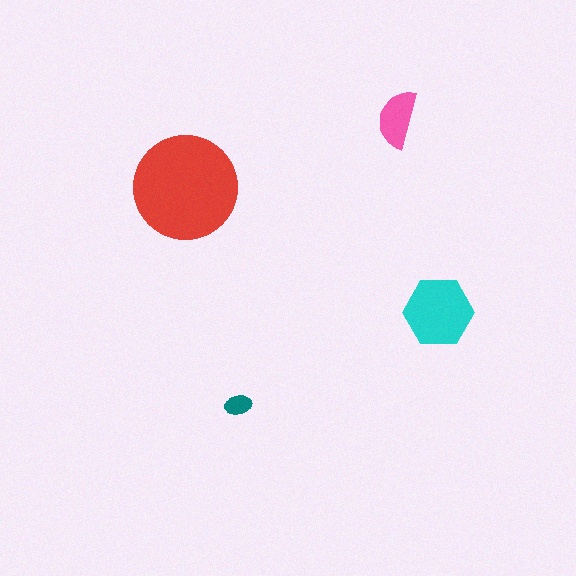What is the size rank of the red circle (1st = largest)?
1st.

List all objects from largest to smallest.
The red circle, the cyan hexagon, the pink semicircle, the teal ellipse.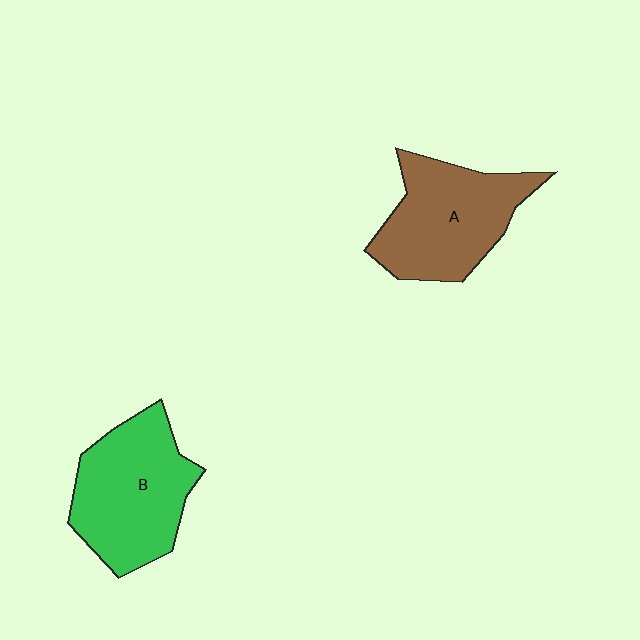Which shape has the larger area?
Shape B (green).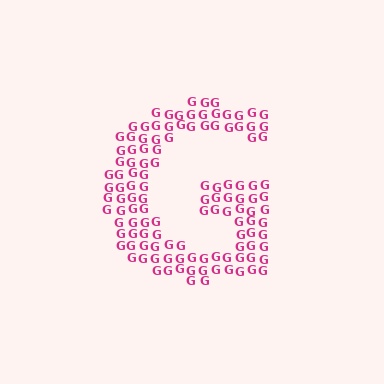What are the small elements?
The small elements are letter G's.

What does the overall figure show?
The overall figure shows the letter G.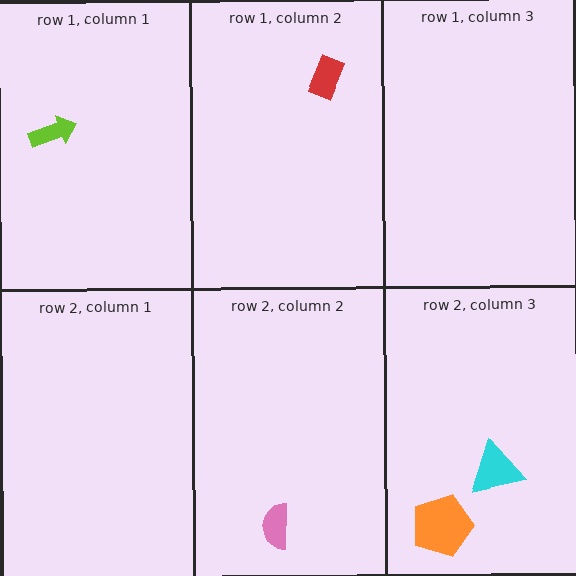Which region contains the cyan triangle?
The row 2, column 3 region.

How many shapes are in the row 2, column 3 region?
2.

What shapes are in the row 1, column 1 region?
The lime arrow.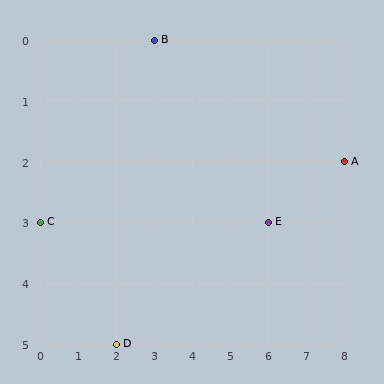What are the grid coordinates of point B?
Point B is at grid coordinates (3, 0).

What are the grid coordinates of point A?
Point A is at grid coordinates (8, 2).